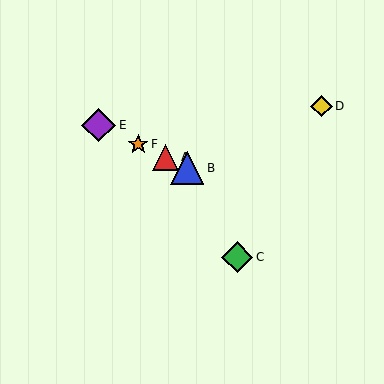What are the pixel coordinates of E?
Object E is at (99, 125).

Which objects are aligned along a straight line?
Objects A, B, E, F are aligned along a straight line.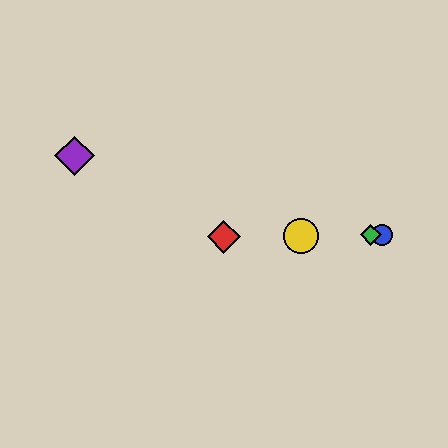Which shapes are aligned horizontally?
The red diamond, the blue circle, the green diamond, the yellow circle are aligned horizontally.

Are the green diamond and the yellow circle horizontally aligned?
Yes, both are at y≈235.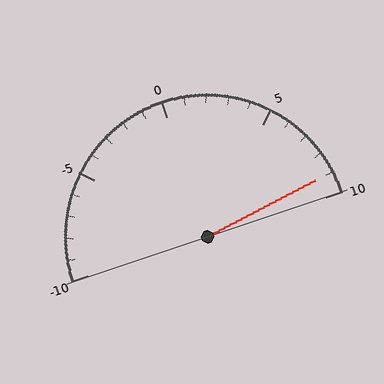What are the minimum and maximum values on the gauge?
The gauge ranges from -10 to 10.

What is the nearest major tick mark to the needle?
The nearest major tick mark is 10.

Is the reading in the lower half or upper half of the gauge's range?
The reading is in the upper half of the range (-10 to 10).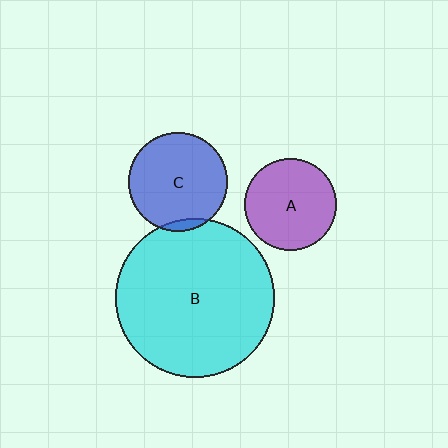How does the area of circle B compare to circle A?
Approximately 3.0 times.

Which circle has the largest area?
Circle B (cyan).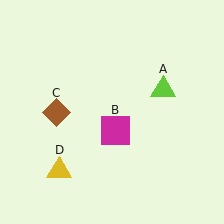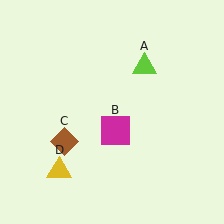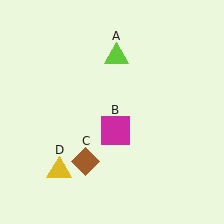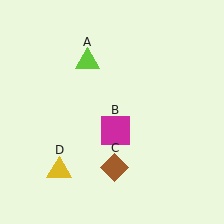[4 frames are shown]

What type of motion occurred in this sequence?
The lime triangle (object A), brown diamond (object C) rotated counterclockwise around the center of the scene.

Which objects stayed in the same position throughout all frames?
Magenta square (object B) and yellow triangle (object D) remained stationary.